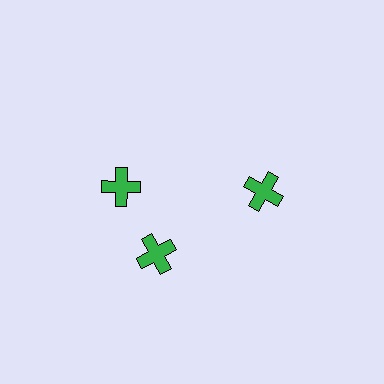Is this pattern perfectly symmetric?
No. The 3 green crosses are arranged in a ring, but one element near the 11 o'clock position is rotated out of alignment along the ring, breaking the 3-fold rotational symmetry.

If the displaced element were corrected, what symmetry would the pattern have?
It would have 3-fold rotational symmetry — the pattern would map onto itself every 120 degrees.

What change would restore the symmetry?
The symmetry would be restored by rotating it back into even spacing with its neighbors so that all 3 crosses sit at equal angles and equal distance from the center.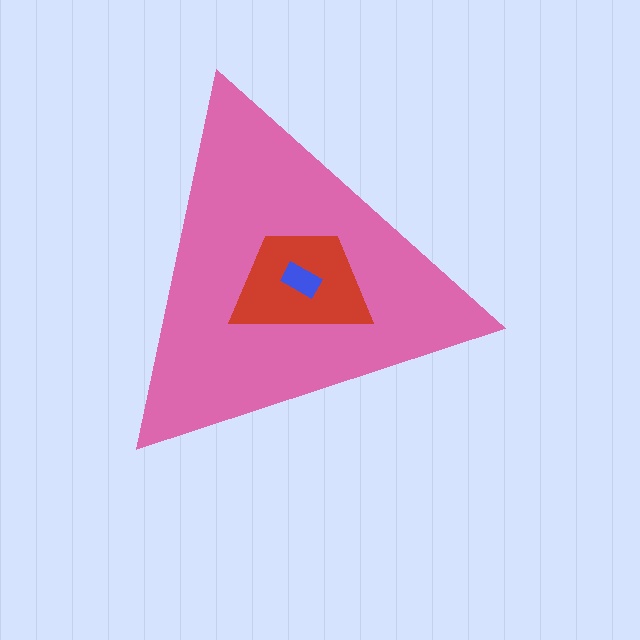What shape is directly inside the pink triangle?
The red trapezoid.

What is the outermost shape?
The pink triangle.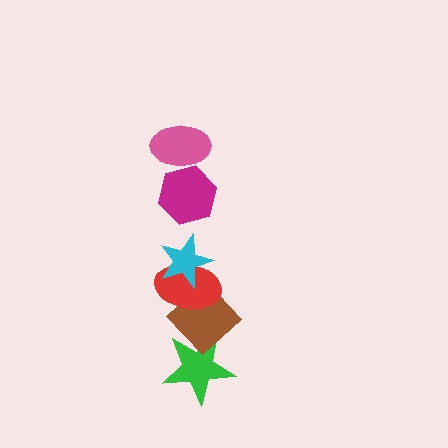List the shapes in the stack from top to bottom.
From top to bottom: the pink ellipse, the magenta hexagon, the cyan star, the red ellipse, the brown diamond, the green star.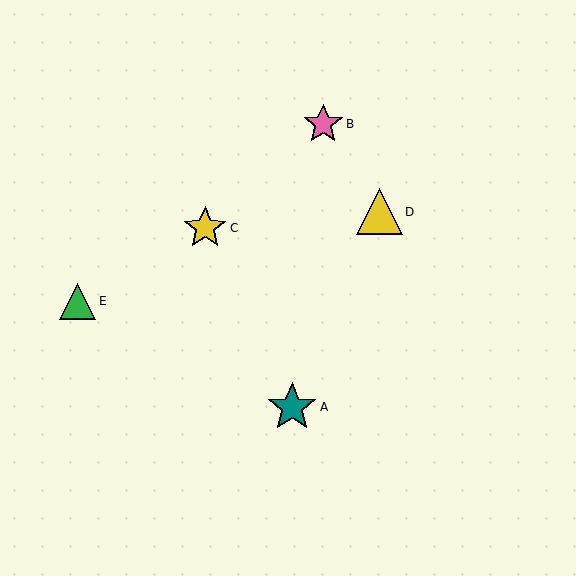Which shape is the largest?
The teal star (labeled A) is the largest.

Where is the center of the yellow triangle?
The center of the yellow triangle is at (380, 212).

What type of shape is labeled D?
Shape D is a yellow triangle.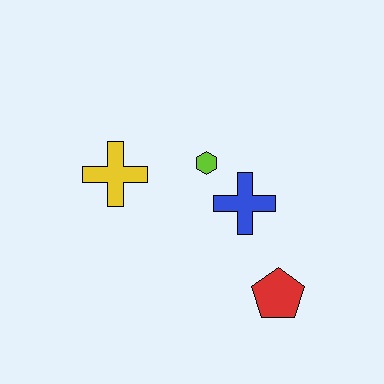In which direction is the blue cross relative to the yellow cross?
The blue cross is to the right of the yellow cross.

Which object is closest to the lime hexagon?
The blue cross is closest to the lime hexagon.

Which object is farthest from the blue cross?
The yellow cross is farthest from the blue cross.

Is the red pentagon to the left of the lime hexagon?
No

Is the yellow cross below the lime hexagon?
Yes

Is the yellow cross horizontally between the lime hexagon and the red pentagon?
No